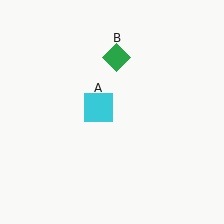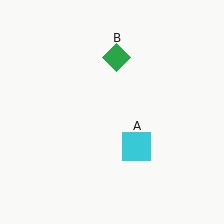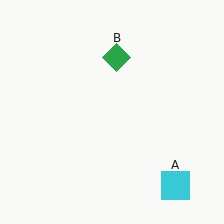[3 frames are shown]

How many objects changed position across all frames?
1 object changed position: cyan square (object A).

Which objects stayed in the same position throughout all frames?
Green diamond (object B) remained stationary.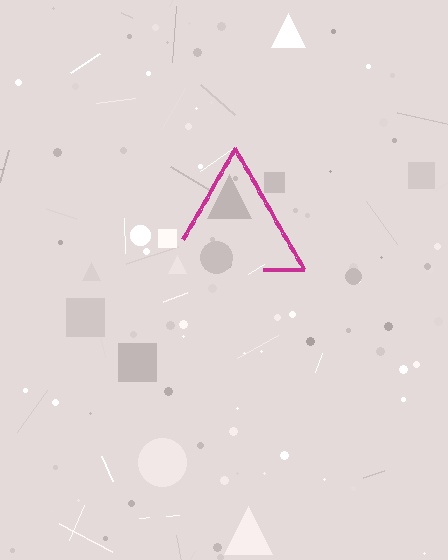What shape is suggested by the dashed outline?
The dashed outline suggests a triangle.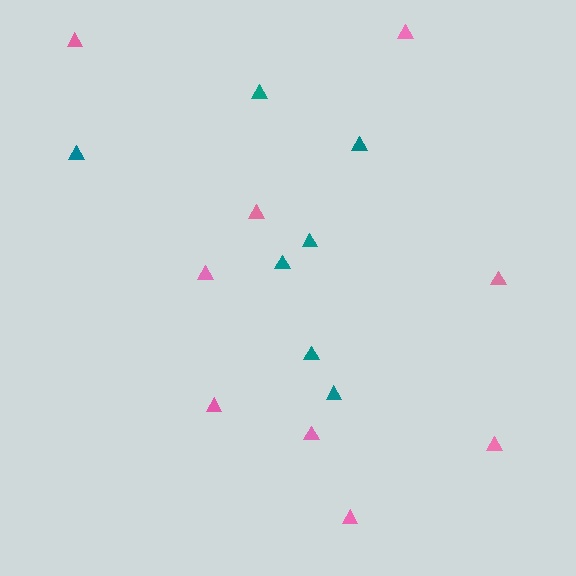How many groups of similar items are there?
There are 2 groups: one group of teal triangles (7) and one group of pink triangles (9).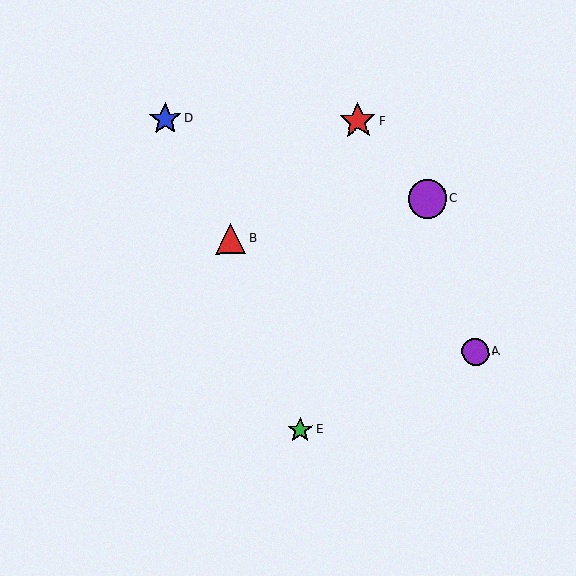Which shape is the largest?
The purple circle (labeled C) is the largest.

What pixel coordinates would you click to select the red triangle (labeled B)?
Click at (231, 239) to select the red triangle B.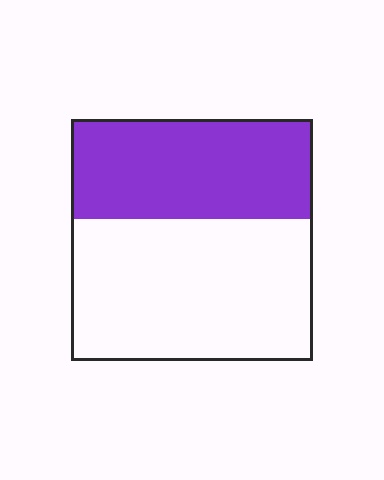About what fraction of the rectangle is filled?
About two fifths (2/5).